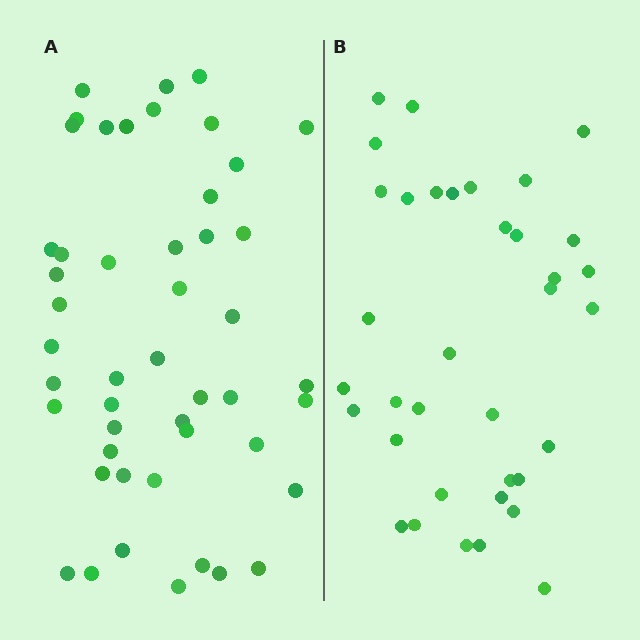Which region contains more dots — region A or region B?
Region A (the left region) has more dots.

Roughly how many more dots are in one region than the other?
Region A has roughly 12 or so more dots than region B.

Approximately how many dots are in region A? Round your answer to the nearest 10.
About 50 dots. (The exact count is 48, which rounds to 50.)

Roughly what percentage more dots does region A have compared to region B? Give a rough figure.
About 35% more.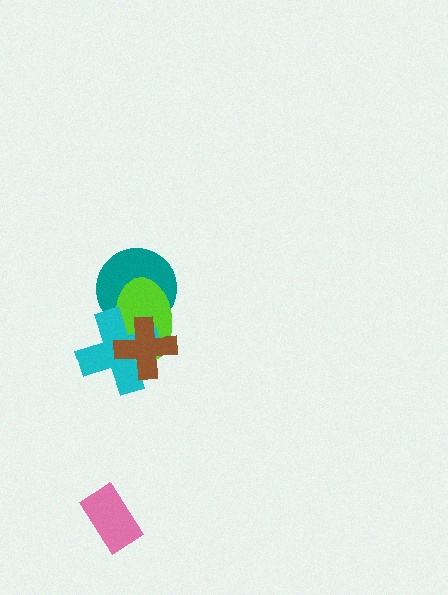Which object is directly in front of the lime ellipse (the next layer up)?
The cyan cross is directly in front of the lime ellipse.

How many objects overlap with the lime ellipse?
3 objects overlap with the lime ellipse.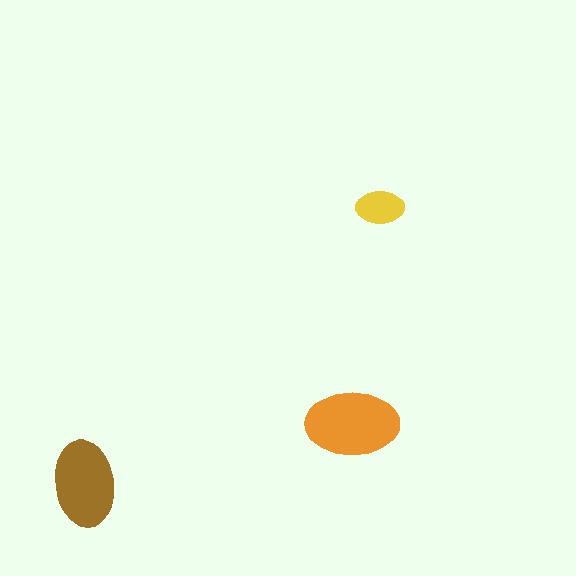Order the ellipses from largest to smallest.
the orange one, the brown one, the yellow one.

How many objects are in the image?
There are 3 objects in the image.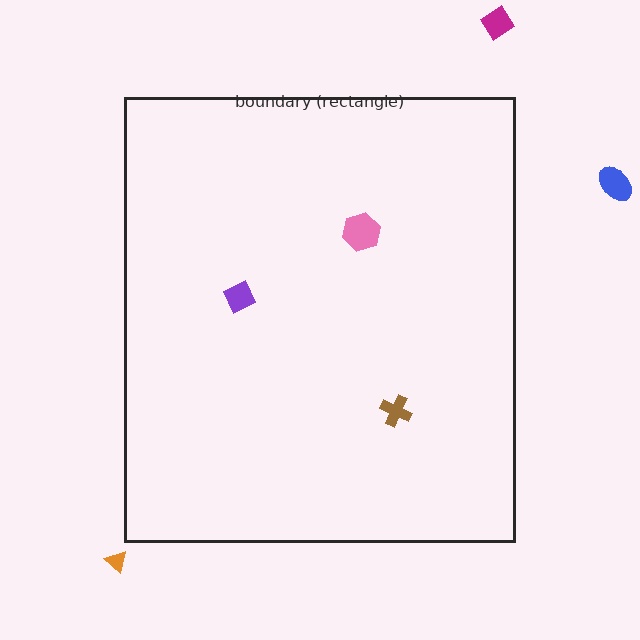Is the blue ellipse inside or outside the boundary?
Outside.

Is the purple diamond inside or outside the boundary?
Inside.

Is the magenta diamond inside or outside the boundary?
Outside.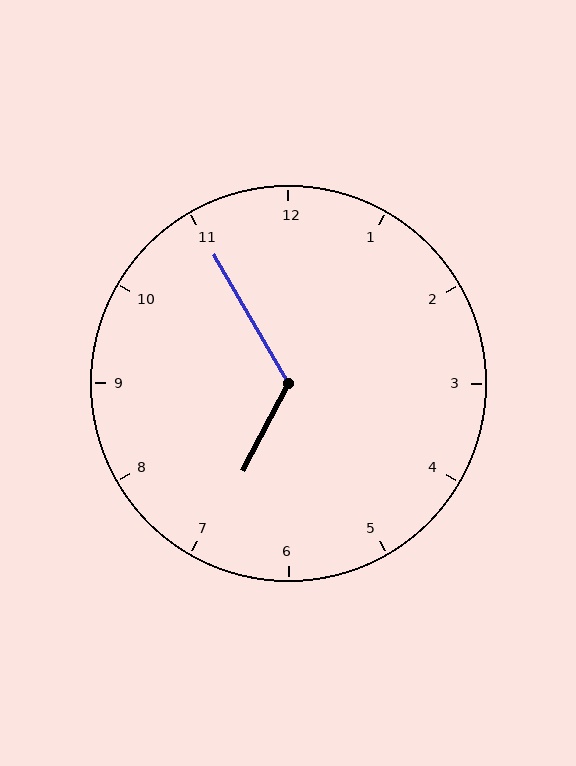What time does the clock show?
6:55.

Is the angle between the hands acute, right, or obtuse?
It is obtuse.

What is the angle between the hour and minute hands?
Approximately 122 degrees.